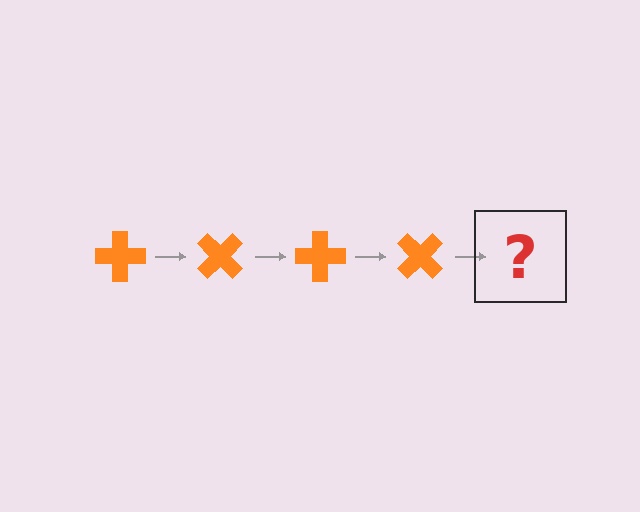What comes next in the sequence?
The next element should be an orange cross rotated 180 degrees.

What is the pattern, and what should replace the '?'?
The pattern is that the cross rotates 45 degrees each step. The '?' should be an orange cross rotated 180 degrees.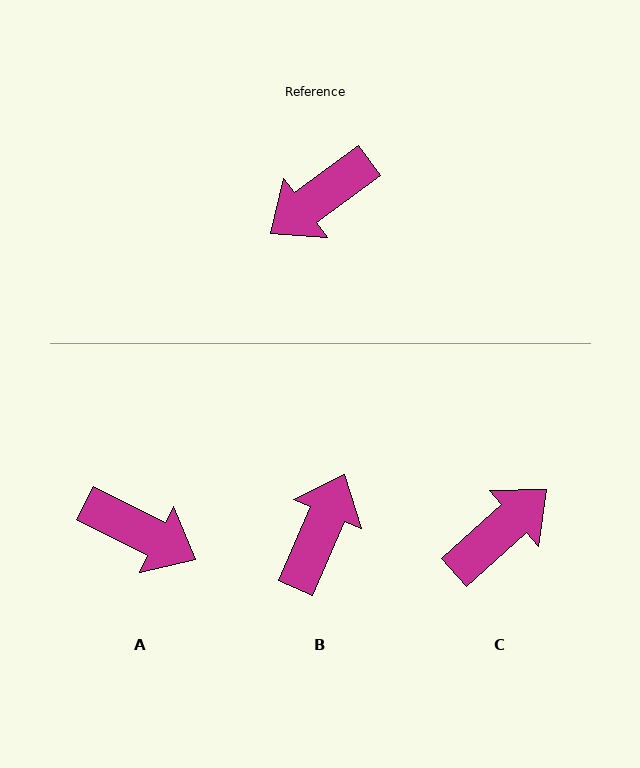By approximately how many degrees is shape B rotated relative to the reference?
Approximately 149 degrees clockwise.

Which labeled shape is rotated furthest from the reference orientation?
C, about 175 degrees away.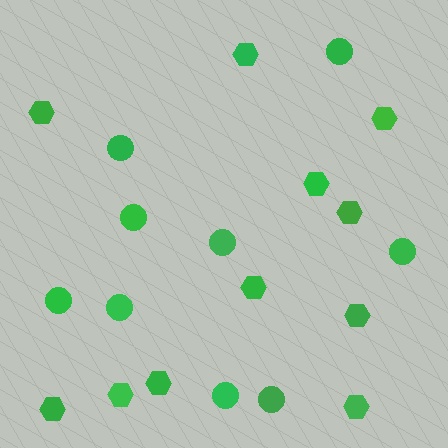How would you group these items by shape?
There are 2 groups: one group of hexagons (11) and one group of circles (9).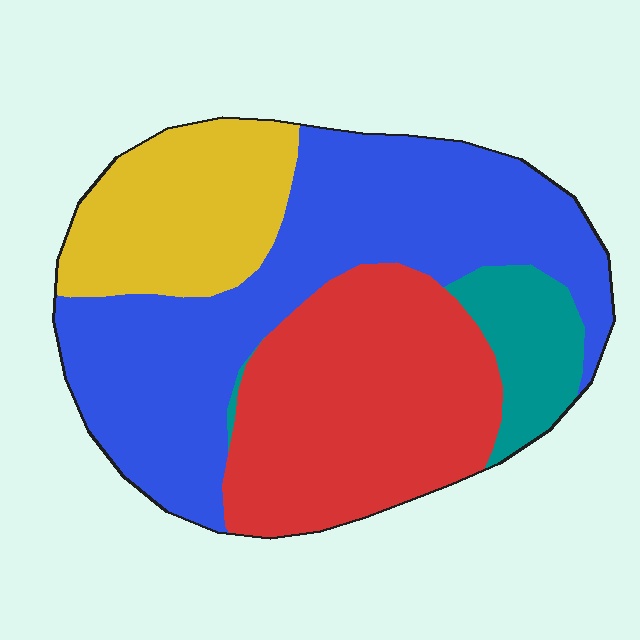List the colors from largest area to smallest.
From largest to smallest: blue, red, yellow, teal.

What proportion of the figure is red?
Red takes up about one third (1/3) of the figure.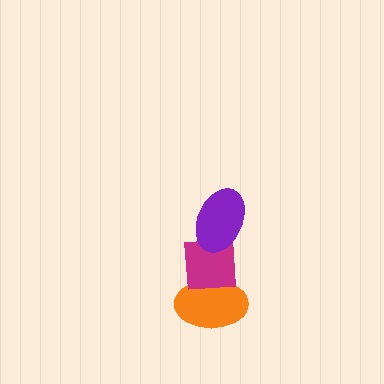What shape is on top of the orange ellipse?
The magenta square is on top of the orange ellipse.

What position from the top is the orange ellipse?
The orange ellipse is 3rd from the top.